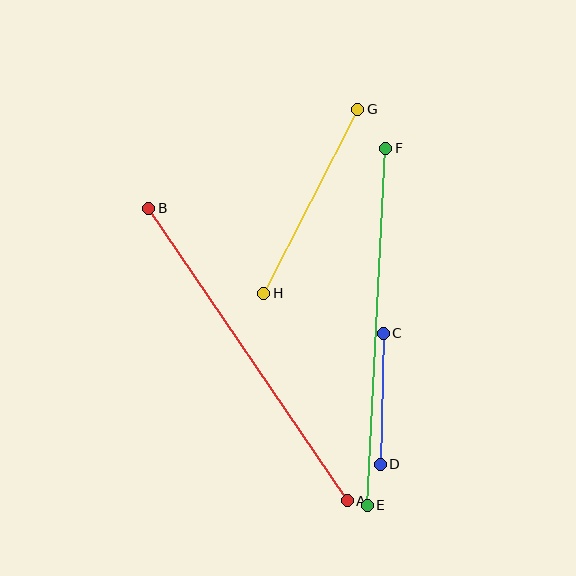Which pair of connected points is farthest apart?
Points E and F are farthest apart.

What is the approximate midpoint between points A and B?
The midpoint is at approximately (248, 354) pixels.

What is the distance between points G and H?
The distance is approximately 207 pixels.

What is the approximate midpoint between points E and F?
The midpoint is at approximately (376, 327) pixels.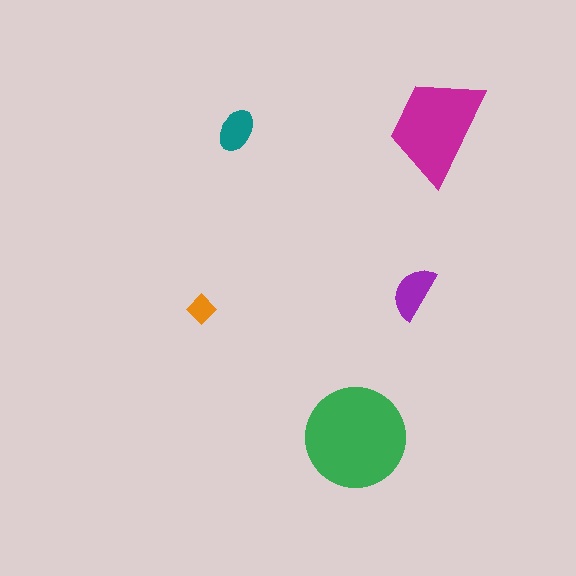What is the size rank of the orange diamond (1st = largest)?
5th.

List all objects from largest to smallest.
The green circle, the magenta trapezoid, the purple semicircle, the teal ellipse, the orange diamond.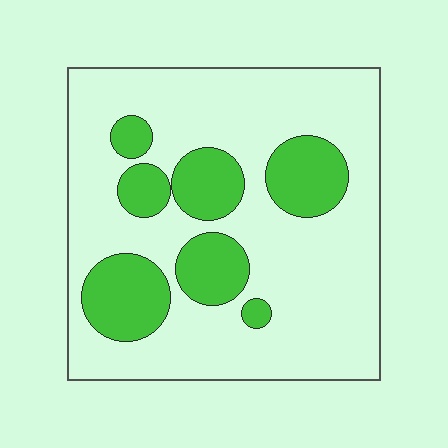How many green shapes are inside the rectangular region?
7.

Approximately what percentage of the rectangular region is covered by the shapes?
Approximately 25%.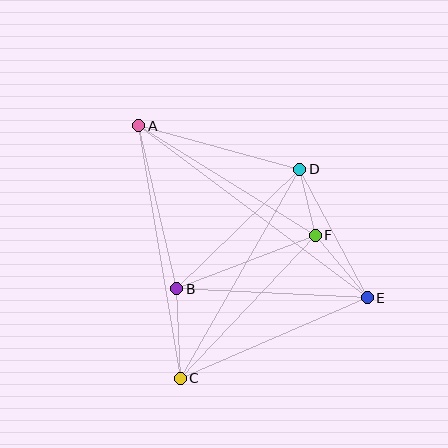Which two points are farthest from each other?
Points A and E are farthest from each other.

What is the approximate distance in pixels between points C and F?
The distance between C and F is approximately 197 pixels.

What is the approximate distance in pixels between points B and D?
The distance between B and D is approximately 172 pixels.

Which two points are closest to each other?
Points D and F are closest to each other.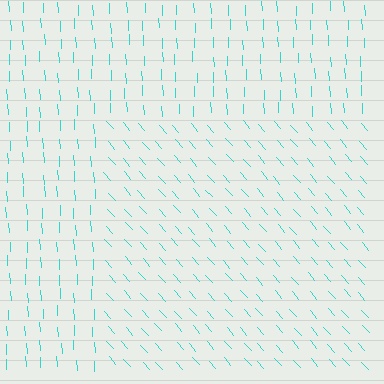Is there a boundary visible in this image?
Yes, there is a texture boundary formed by a change in line orientation.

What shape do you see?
I see a rectangle.